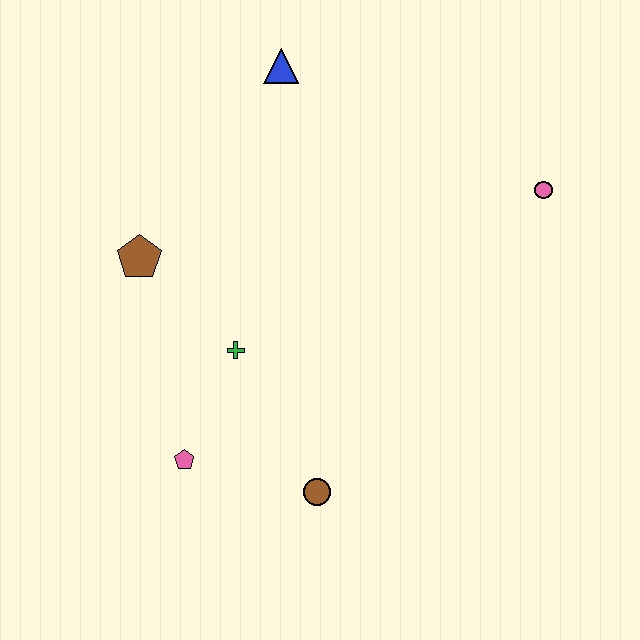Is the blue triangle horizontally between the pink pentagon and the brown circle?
Yes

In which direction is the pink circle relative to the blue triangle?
The pink circle is to the right of the blue triangle.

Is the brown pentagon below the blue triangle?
Yes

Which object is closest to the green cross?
The pink pentagon is closest to the green cross.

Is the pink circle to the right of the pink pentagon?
Yes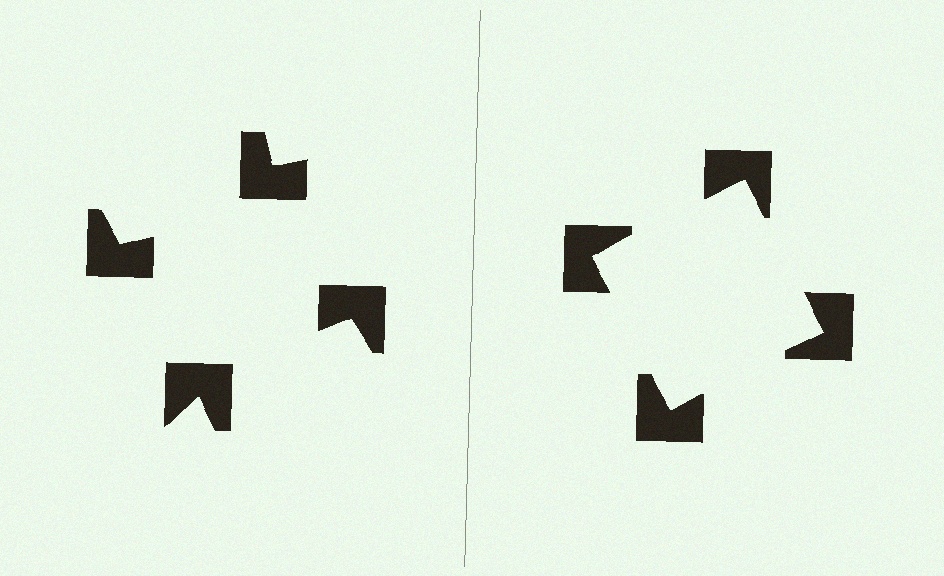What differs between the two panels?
The notched squares are positioned identically on both sides; only the wedge orientations differ. On the right they align to a square; on the left they are misaligned.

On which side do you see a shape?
An illusory square appears on the right side. On the left side the wedge cuts are rotated, so no coherent shape forms.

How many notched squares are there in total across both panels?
8 — 4 on each side.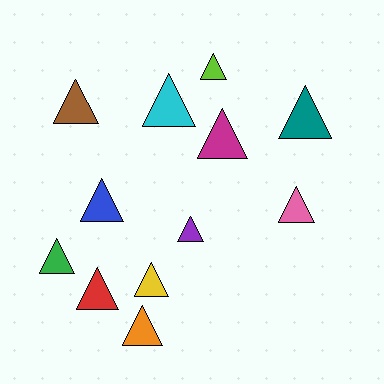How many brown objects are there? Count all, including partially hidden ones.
There is 1 brown object.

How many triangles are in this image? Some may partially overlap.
There are 12 triangles.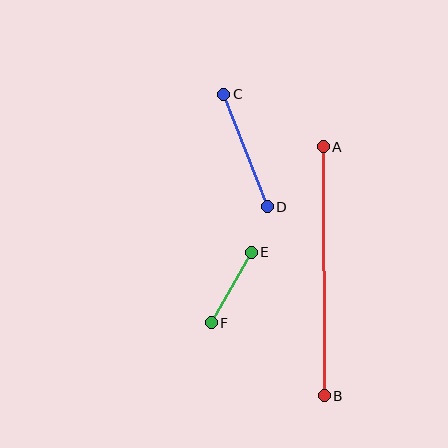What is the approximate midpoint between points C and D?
The midpoint is at approximately (245, 151) pixels.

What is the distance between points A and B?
The distance is approximately 249 pixels.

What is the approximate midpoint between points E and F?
The midpoint is at approximately (231, 288) pixels.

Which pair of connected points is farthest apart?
Points A and B are farthest apart.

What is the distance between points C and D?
The distance is approximately 120 pixels.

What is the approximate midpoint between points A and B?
The midpoint is at approximately (324, 271) pixels.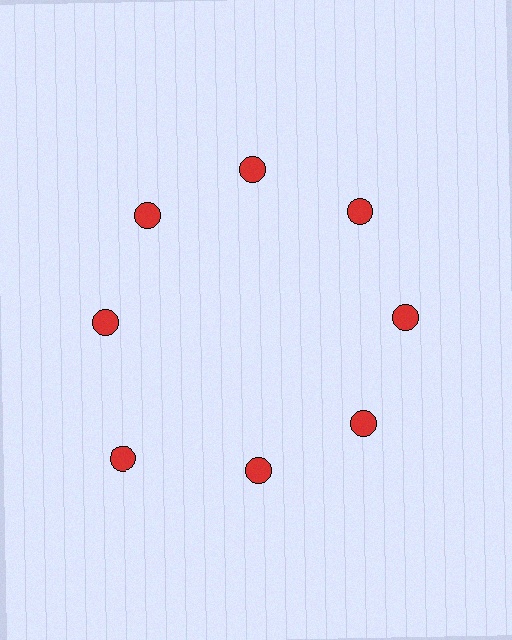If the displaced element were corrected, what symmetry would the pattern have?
It would have 8-fold rotational symmetry — the pattern would map onto itself every 45 degrees.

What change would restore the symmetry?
The symmetry would be restored by moving it inward, back onto the ring so that all 8 circles sit at equal angles and equal distance from the center.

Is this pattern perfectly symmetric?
No. The 8 red circles are arranged in a ring, but one element near the 8 o'clock position is pushed outward from the center, breaking the 8-fold rotational symmetry.